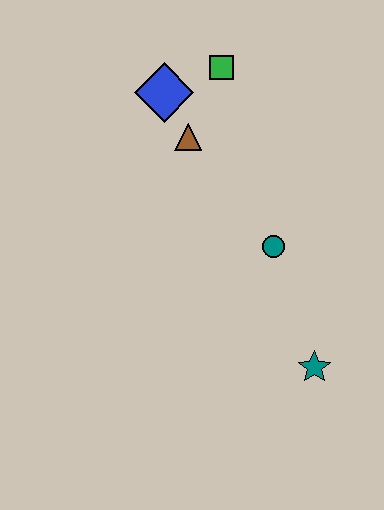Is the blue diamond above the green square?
No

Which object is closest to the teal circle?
The teal star is closest to the teal circle.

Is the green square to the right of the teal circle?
No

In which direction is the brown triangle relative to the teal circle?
The brown triangle is above the teal circle.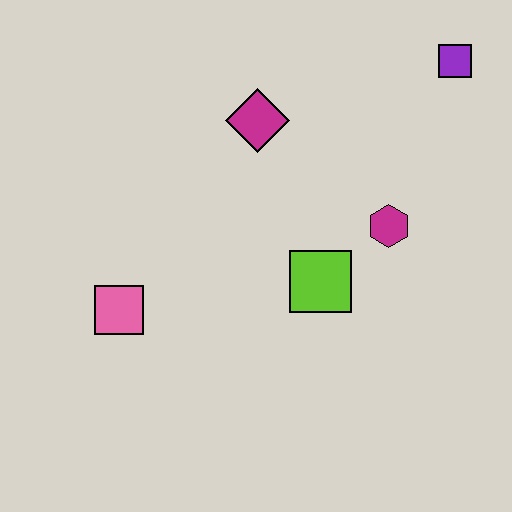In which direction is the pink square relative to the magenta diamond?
The pink square is below the magenta diamond.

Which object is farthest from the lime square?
The purple square is farthest from the lime square.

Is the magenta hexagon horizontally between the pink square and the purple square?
Yes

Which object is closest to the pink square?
The lime square is closest to the pink square.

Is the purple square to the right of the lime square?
Yes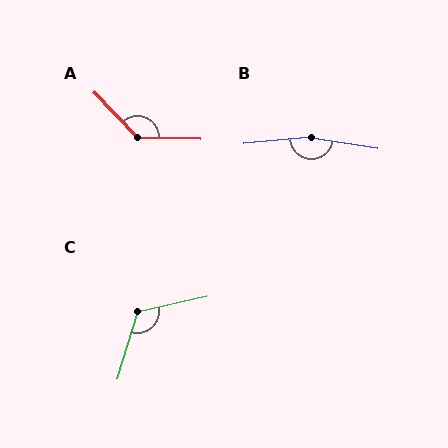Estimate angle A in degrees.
Approximately 135 degrees.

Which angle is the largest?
B, at approximately 165 degrees.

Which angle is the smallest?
C, at approximately 119 degrees.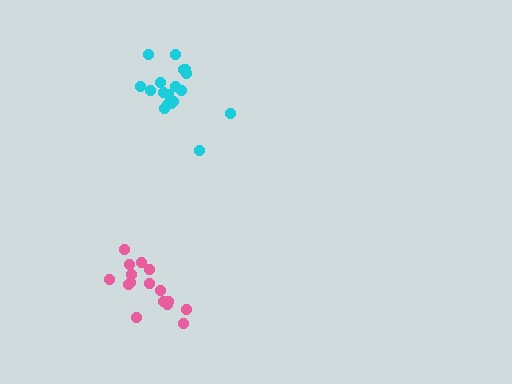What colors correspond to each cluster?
The clusters are colored: cyan, pink.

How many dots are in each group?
Group 1: 18 dots, Group 2: 16 dots (34 total).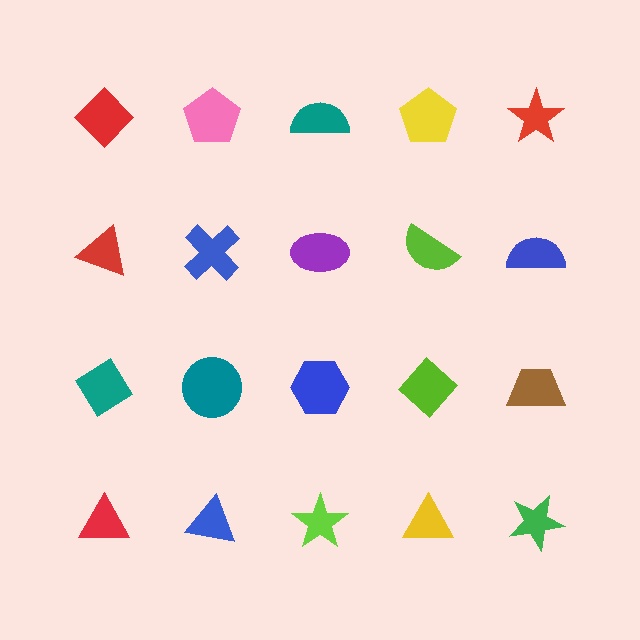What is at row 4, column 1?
A red triangle.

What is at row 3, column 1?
A teal diamond.